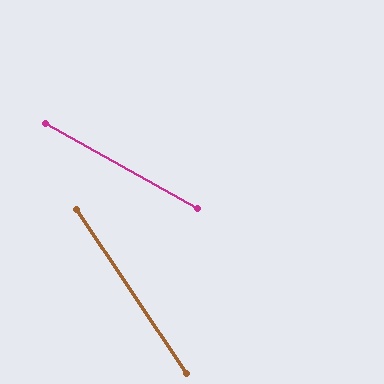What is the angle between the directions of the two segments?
Approximately 27 degrees.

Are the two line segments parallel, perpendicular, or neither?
Neither parallel nor perpendicular — they differ by about 27°.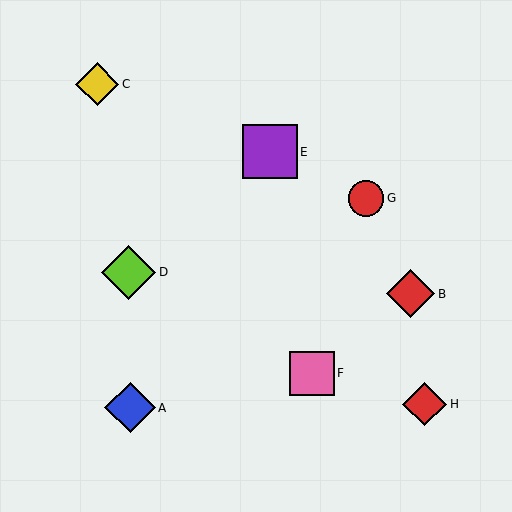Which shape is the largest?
The purple square (labeled E) is the largest.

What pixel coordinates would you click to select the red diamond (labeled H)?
Click at (425, 404) to select the red diamond H.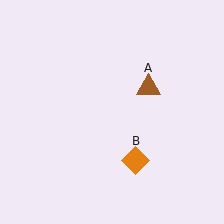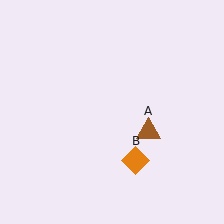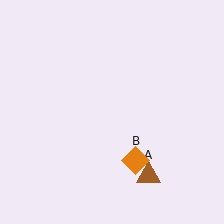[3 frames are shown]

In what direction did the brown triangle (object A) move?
The brown triangle (object A) moved down.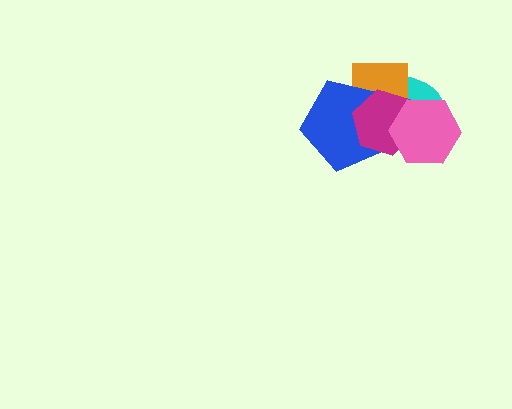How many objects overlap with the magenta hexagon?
4 objects overlap with the magenta hexagon.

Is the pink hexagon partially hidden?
No, no other shape covers it.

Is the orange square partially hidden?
Yes, it is partially covered by another shape.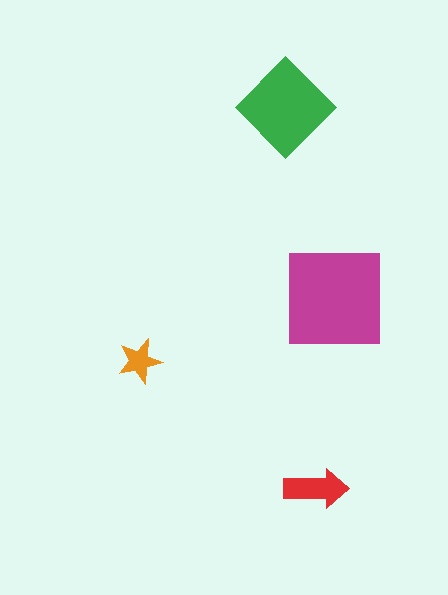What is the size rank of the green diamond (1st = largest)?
2nd.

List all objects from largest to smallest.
The magenta square, the green diamond, the red arrow, the orange star.